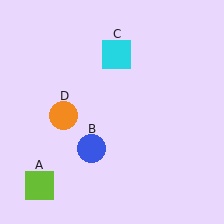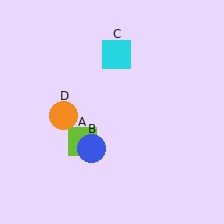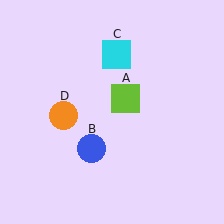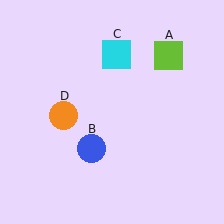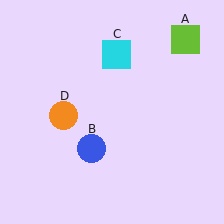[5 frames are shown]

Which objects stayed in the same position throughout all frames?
Blue circle (object B) and cyan square (object C) and orange circle (object D) remained stationary.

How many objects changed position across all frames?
1 object changed position: lime square (object A).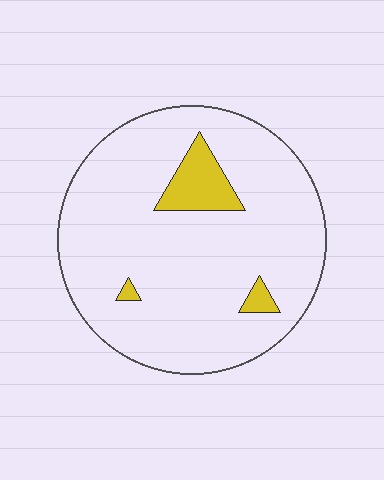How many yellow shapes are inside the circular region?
3.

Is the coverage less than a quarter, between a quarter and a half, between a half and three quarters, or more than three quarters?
Less than a quarter.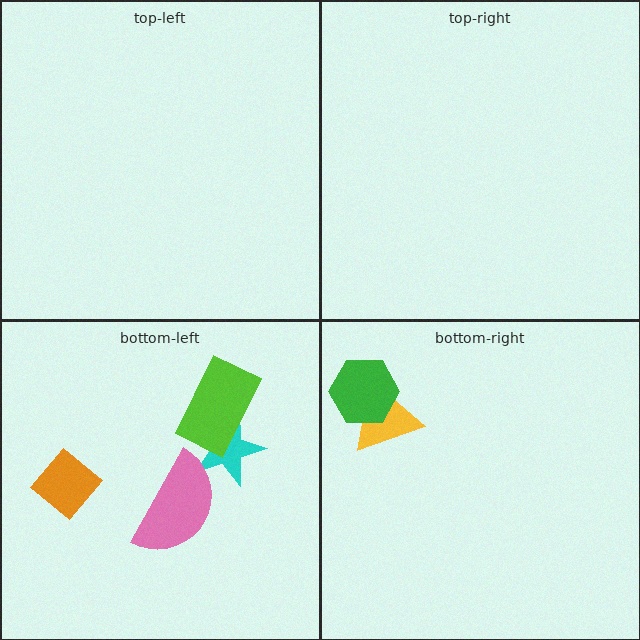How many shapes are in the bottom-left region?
4.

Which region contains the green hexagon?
The bottom-right region.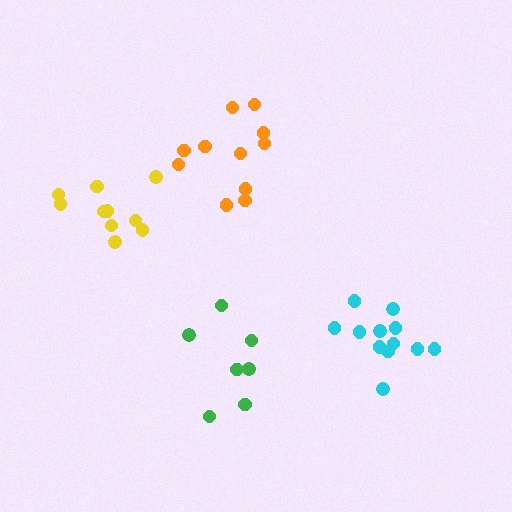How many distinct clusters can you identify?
There are 4 distinct clusters.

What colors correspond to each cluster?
The clusters are colored: orange, green, cyan, yellow.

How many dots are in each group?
Group 1: 11 dots, Group 2: 7 dots, Group 3: 12 dots, Group 4: 10 dots (40 total).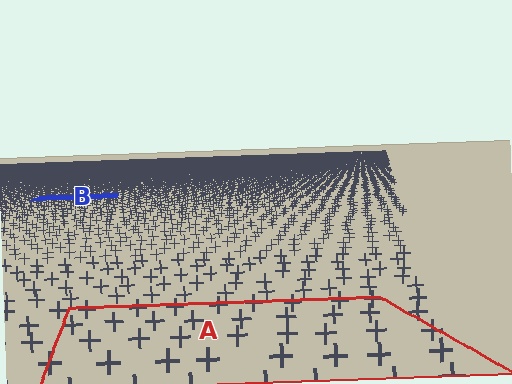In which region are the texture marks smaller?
The texture marks are smaller in region B, because it is farther away.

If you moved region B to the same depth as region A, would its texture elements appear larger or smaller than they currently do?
They would appear larger. At a closer depth, the same texture elements are projected at a bigger on-screen size.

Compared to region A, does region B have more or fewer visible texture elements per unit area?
Region B has more texture elements per unit area — they are packed more densely because it is farther away.